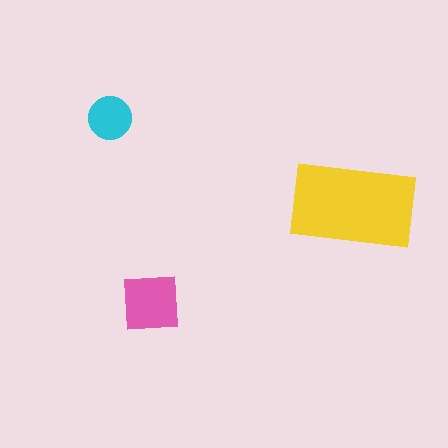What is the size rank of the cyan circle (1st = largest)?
3rd.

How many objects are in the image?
There are 3 objects in the image.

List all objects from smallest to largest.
The cyan circle, the pink square, the yellow rectangle.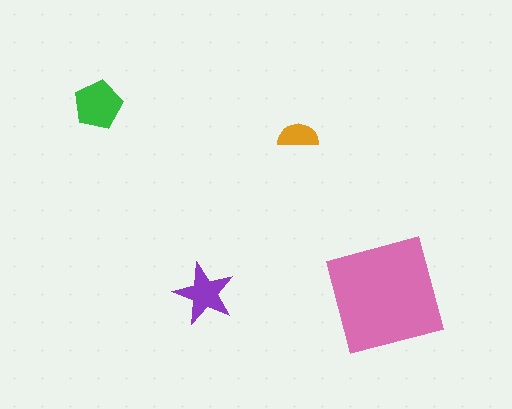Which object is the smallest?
The orange semicircle.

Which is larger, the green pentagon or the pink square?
The pink square.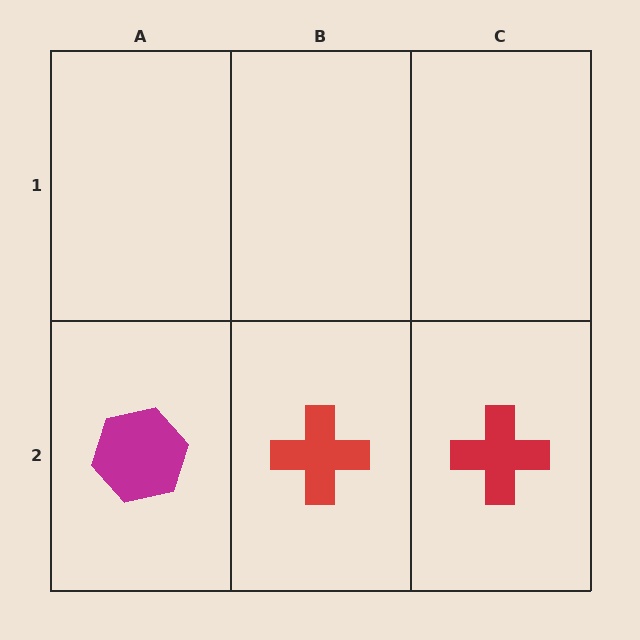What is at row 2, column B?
A red cross.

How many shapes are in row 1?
0 shapes.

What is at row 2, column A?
A magenta hexagon.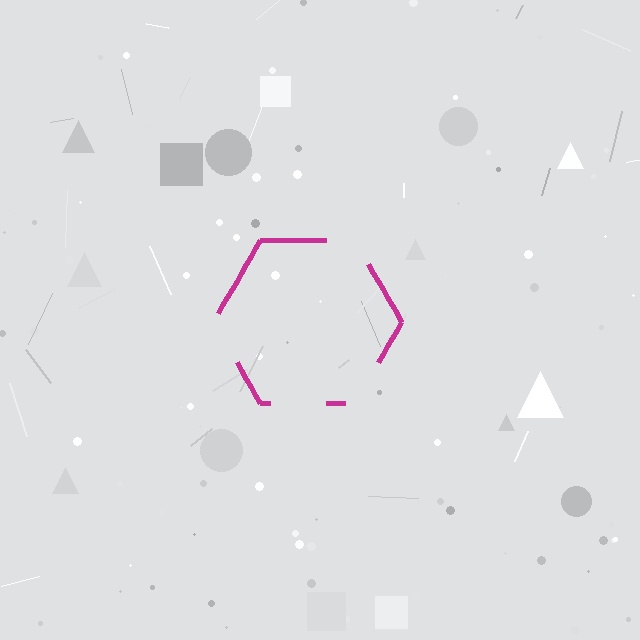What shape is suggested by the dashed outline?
The dashed outline suggests a hexagon.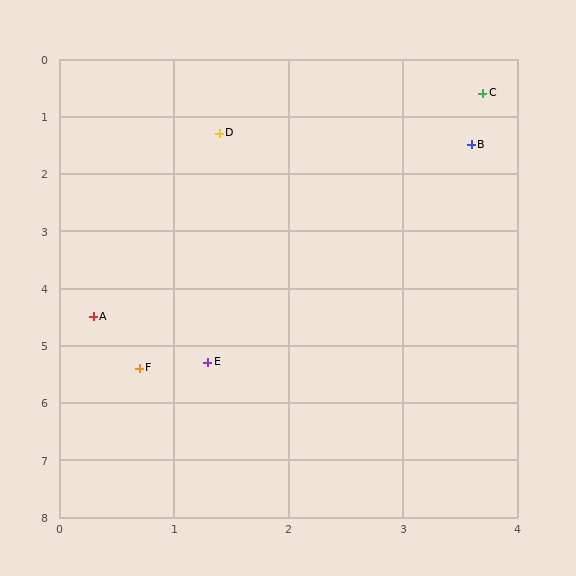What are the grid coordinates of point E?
Point E is at approximately (1.3, 5.3).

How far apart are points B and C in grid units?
Points B and C are about 0.9 grid units apart.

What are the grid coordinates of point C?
Point C is at approximately (3.7, 0.6).